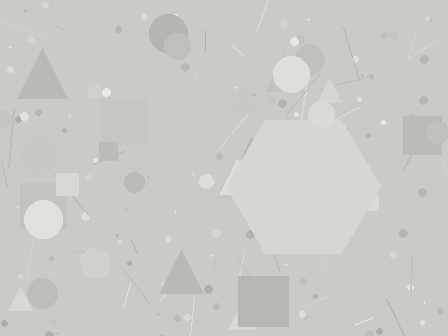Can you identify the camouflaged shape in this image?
The camouflaged shape is a hexagon.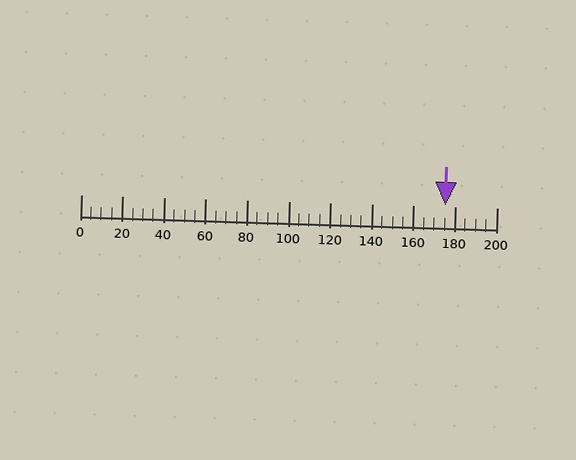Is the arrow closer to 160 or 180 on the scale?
The arrow is closer to 180.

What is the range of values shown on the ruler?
The ruler shows values from 0 to 200.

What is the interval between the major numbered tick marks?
The major tick marks are spaced 20 units apart.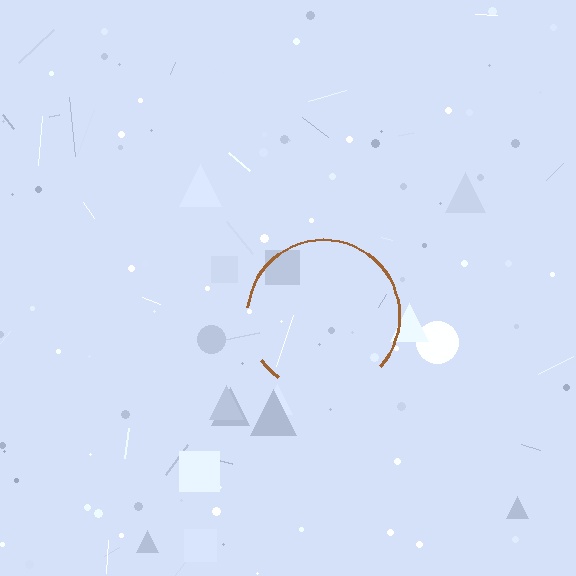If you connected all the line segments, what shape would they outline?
They would outline a circle.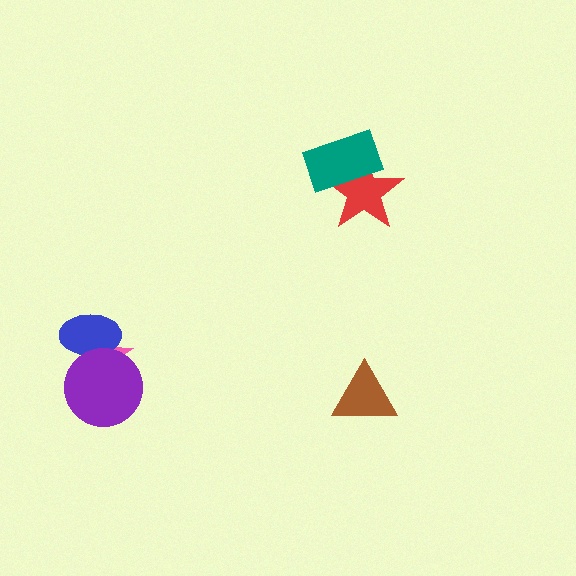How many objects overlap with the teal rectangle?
1 object overlaps with the teal rectangle.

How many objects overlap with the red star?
1 object overlaps with the red star.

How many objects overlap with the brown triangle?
0 objects overlap with the brown triangle.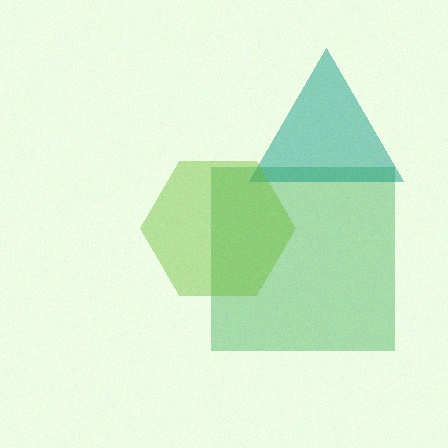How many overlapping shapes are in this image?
There are 3 overlapping shapes in the image.